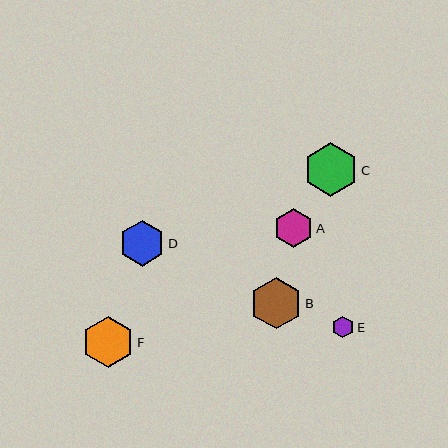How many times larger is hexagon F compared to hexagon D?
Hexagon F is approximately 1.1 times the size of hexagon D.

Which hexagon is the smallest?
Hexagon E is the smallest with a size of approximately 22 pixels.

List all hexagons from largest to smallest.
From largest to smallest: C, F, B, D, A, E.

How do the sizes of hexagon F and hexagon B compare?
Hexagon F and hexagon B are approximately the same size.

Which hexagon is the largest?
Hexagon C is the largest with a size of approximately 53 pixels.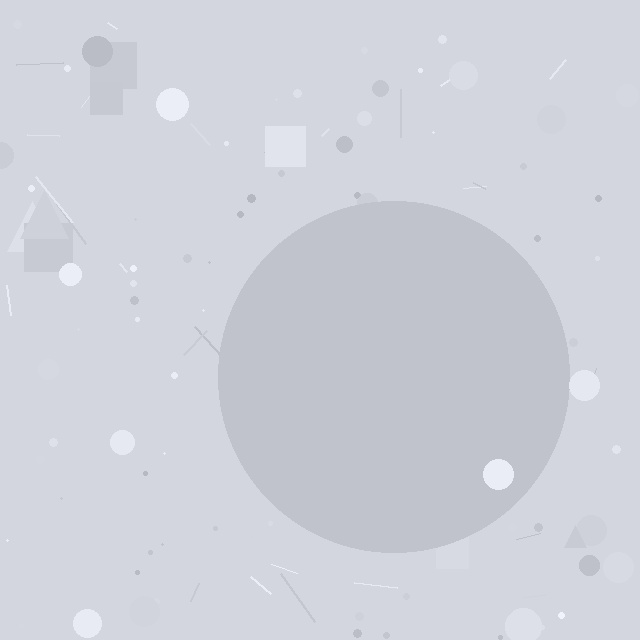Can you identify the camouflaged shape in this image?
The camouflaged shape is a circle.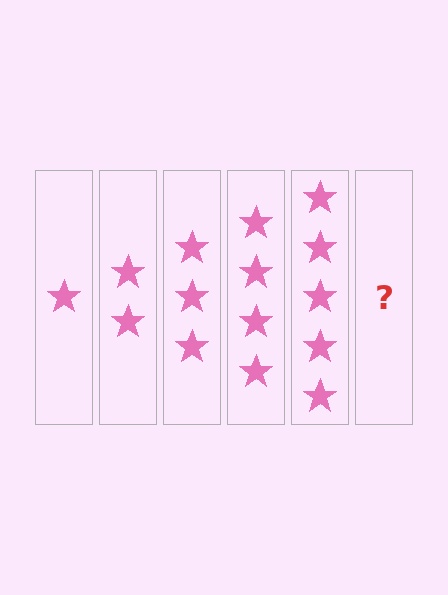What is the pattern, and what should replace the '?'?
The pattern is that each step adds one more star. The '?' should be 6 stars.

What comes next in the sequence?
The next element should be 6 stars.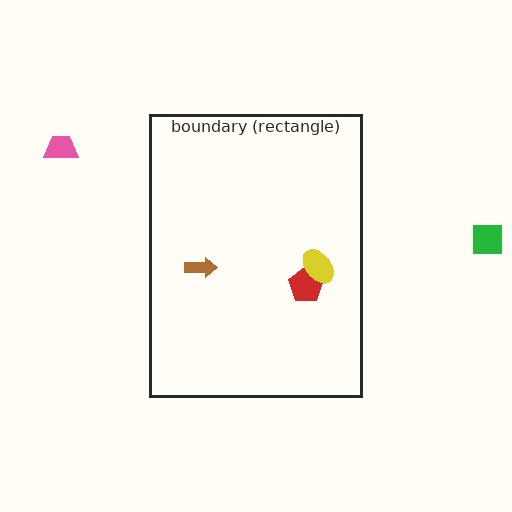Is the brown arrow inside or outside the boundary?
Inside.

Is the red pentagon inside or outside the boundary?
Inside.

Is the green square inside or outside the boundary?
Outside.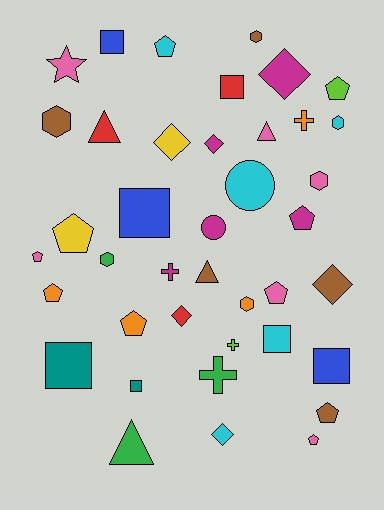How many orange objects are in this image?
There are 4 orange objects.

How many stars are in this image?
There is 1 star.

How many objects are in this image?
There are 40 objects.